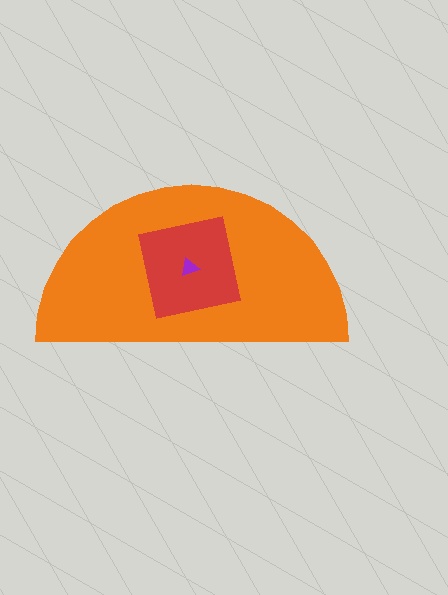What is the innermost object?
The purple triangle.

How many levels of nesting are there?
3.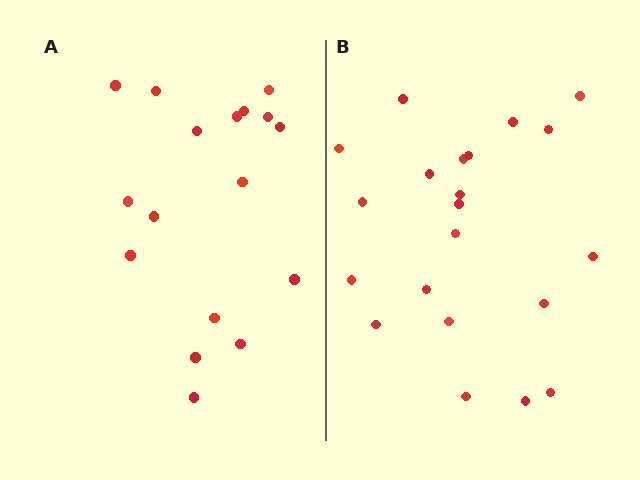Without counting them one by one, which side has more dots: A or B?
Region B (the right region) has more dots.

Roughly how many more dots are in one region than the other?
Region B has about 4 more dots than region A.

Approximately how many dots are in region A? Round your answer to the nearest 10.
About 20 dots. (The exact count is 17, which rounds to 20.)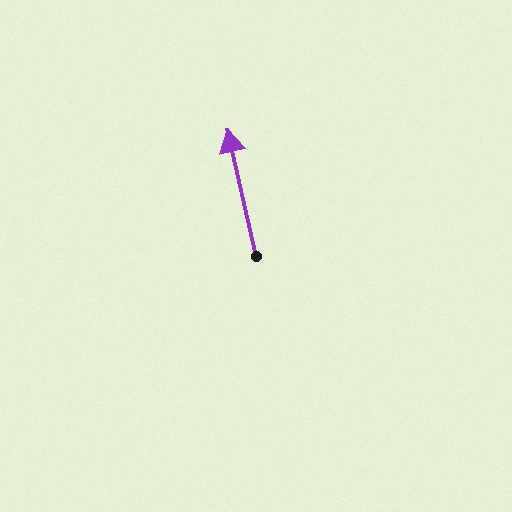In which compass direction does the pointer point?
North.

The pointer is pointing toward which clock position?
Roughly 12 o'clock.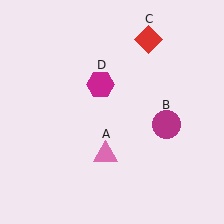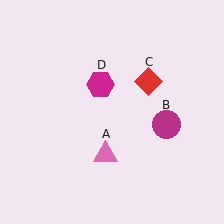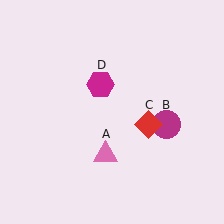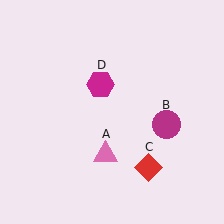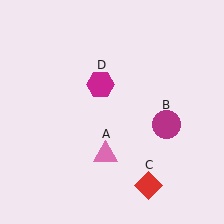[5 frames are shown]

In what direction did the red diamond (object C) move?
The red diamond (object C) moved down.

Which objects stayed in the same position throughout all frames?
Pink triangle (object A) and magenta circle (object B) and magenta hexagon (object D) remained stationary.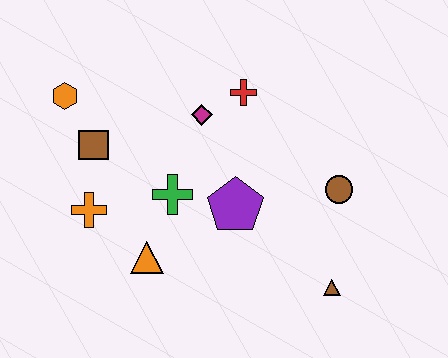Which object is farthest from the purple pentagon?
The orange hexagon is farthest from the purple pentagon.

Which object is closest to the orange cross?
The brown square is closest to the orange cross.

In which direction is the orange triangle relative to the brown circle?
The orange triangle is to the left of the brown circle.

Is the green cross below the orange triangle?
No